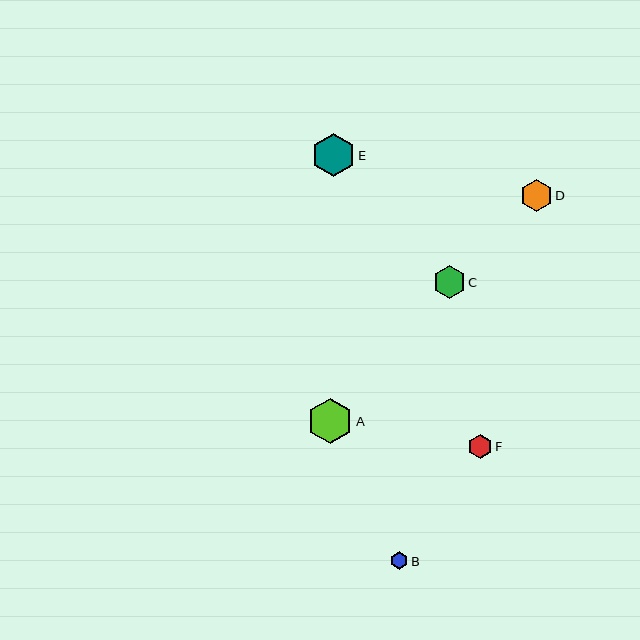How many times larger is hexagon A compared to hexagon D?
Hexagon A is approximately 1.4 times the size of hexagon D.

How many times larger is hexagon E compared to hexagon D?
Hexagon E is approximately 1.4 times the size of hexagon D.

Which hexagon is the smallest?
Hexagon B is the smallest with a size of approximately 18 pixels.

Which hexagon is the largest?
Hexagon A is the largest with a size of approximately 45 pixels.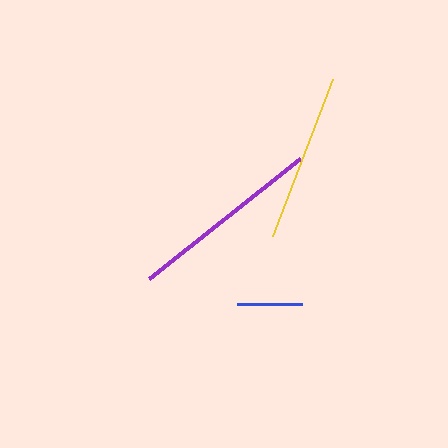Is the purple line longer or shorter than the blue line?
The purple line is longer than the blue line.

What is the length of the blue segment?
The blue segment is approximately 65 pixels long.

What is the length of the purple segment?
The purple segment is approximately 192 pixels long.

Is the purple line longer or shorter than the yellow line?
The purple line is longer than the yellow line.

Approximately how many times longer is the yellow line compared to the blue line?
The yellow line is approximately 2.6 times the length of the blue line.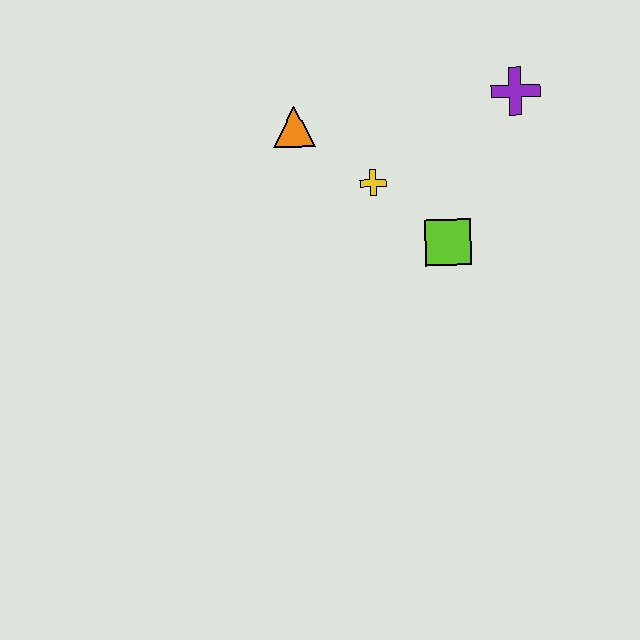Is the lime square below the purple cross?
Yes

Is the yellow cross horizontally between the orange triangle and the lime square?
Yes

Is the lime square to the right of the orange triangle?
Yes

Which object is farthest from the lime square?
The orange triangle is farthest from the lime square.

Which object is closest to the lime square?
The yellow cross is closest to the lime square.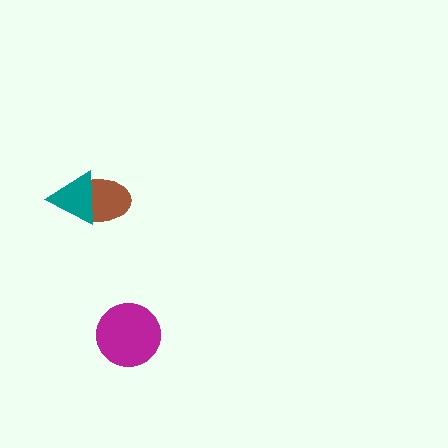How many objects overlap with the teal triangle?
1 object overlaps with the teal triangle.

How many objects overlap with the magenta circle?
0 objects overlap with the magenta circle.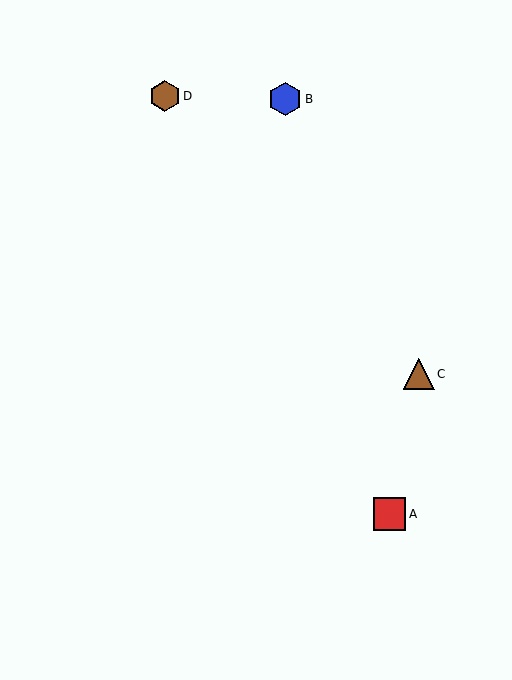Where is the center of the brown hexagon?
The center of the brown hexagon is at (165, 96).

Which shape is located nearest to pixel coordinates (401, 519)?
The red square (labeled A) at (389, 514) is nearest to that location.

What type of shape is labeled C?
Shape C is a brown triangle.